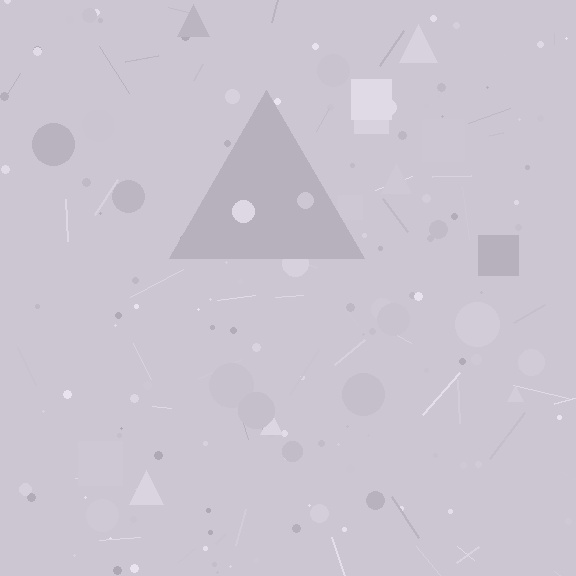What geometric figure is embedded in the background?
A triangle is embedded in the background.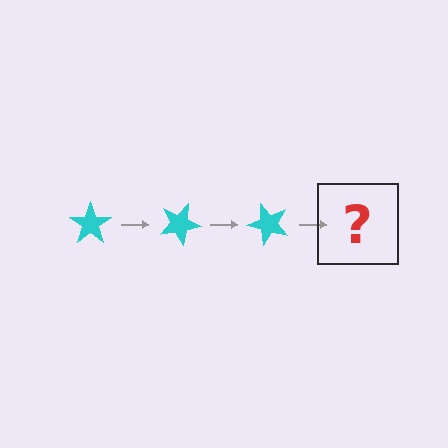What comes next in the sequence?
The next element should be a cyan star rotated 75 degrees.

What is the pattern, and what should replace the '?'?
The pattern is that the star rotates 25 degrees each step. The '?' should be a cyan star rotated 75 degrees.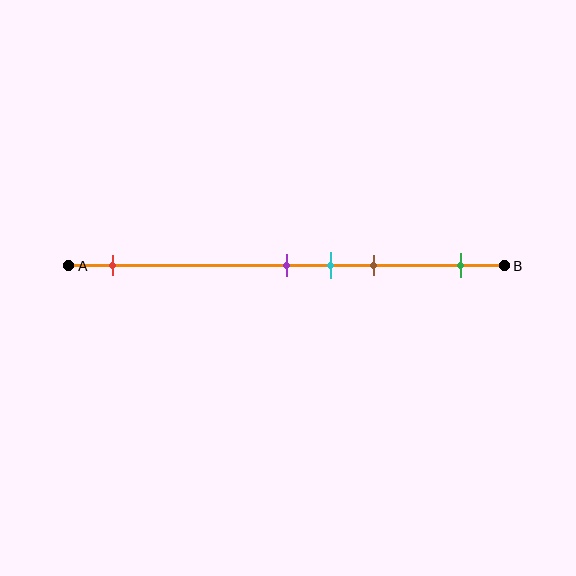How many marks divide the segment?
There are 5 marks dividing the segment.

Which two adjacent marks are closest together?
The purple and cyan marks are the closest adjacent pair.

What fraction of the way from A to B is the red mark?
The red mark is approximately 10% (0.1) of the way from A to B.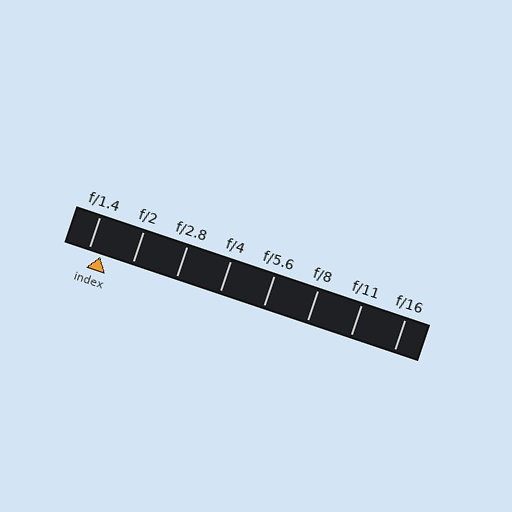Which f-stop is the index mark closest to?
The index mark is closest to f/1.4.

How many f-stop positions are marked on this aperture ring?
There are 8 f-stop positions marked.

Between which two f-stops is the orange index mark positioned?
The index mark is between f/1.4 and f/2.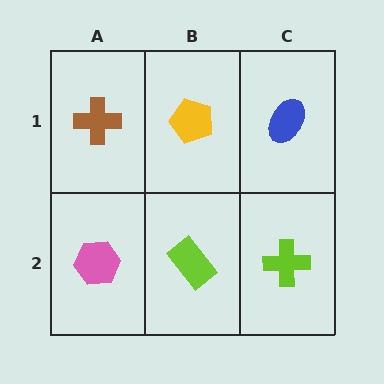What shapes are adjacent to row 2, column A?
A brown cross (row 1, column A), a lime rectangle (row 2, column B).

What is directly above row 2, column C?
A blue ellipse.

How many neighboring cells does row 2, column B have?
3.